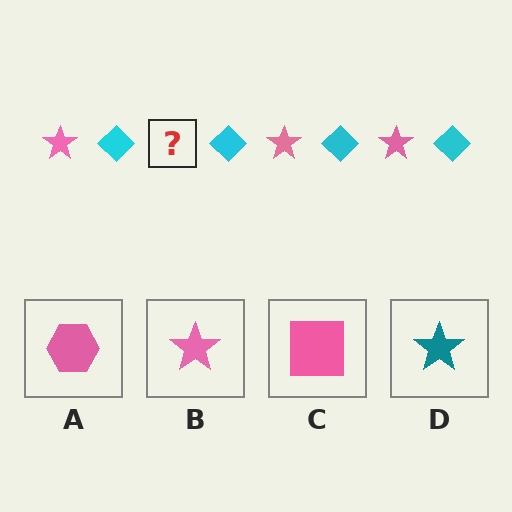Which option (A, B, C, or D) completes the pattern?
B.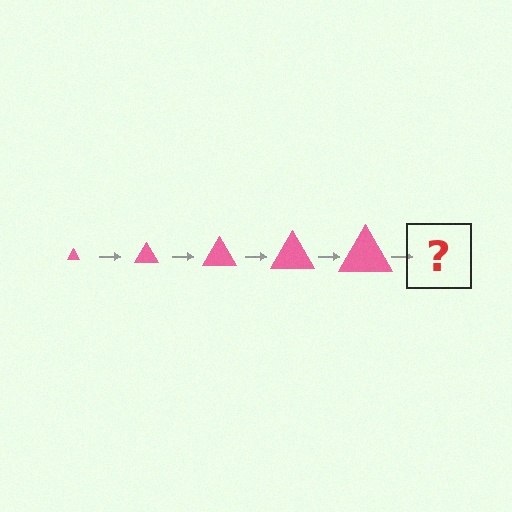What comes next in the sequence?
The next element should be a pink triangle, larger than the previous one.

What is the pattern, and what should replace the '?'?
The pattern is that the triangle gets progressively larger each step. The '?' should be a pink triangle, larger than the previous one.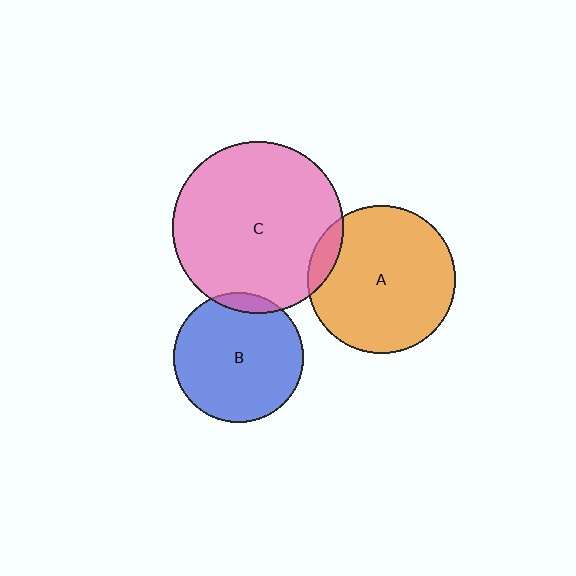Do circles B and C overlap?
Yes.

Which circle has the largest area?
Circle C (pink).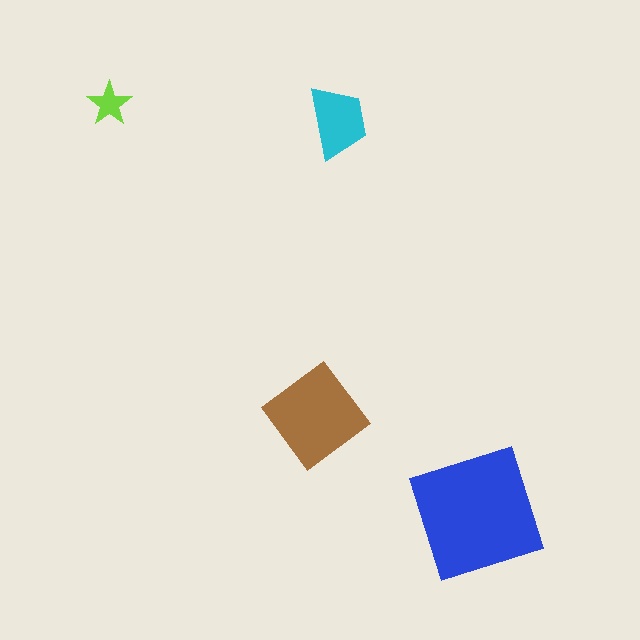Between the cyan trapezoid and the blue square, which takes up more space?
The blue square.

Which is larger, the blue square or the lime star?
The blue square.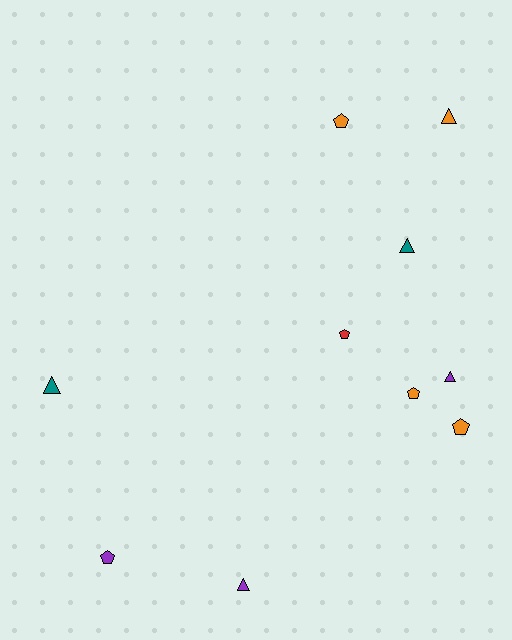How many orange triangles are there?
There is 1 orange triangle.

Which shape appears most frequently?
Pentagon, with 5 objects.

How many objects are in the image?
There are 10 objects.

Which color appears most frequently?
Orange, with 4 objects.